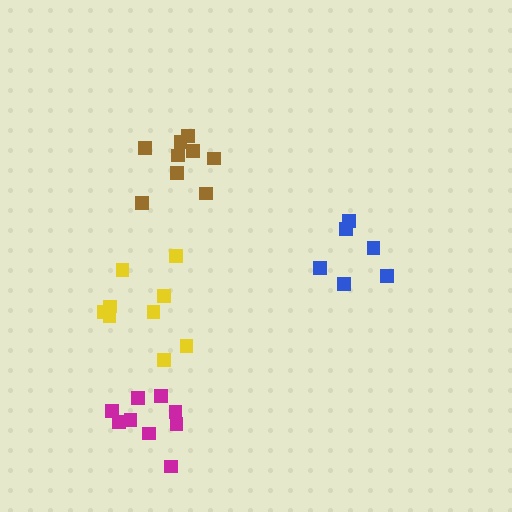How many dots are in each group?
Group 1: 6 dots, Group 2: 9 dots, Group 3: 9 dots, Group 4: 9 dots (33 total).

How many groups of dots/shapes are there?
There are 4 groups.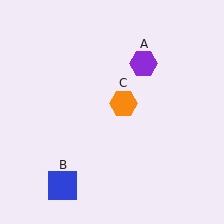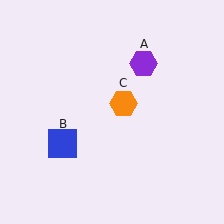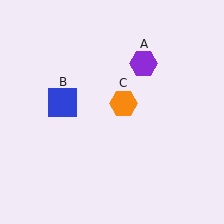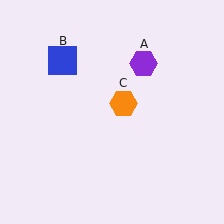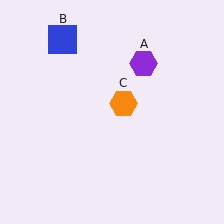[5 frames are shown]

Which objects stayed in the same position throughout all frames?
Purple hexagon (object A) and orange hexagon (object C) remained stationary.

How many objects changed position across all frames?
1 object changed position: blue square (object B).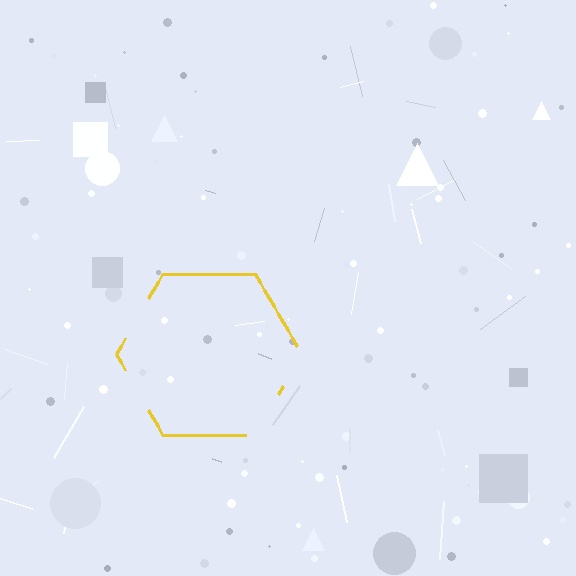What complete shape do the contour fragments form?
The contour fragments form a hexagon.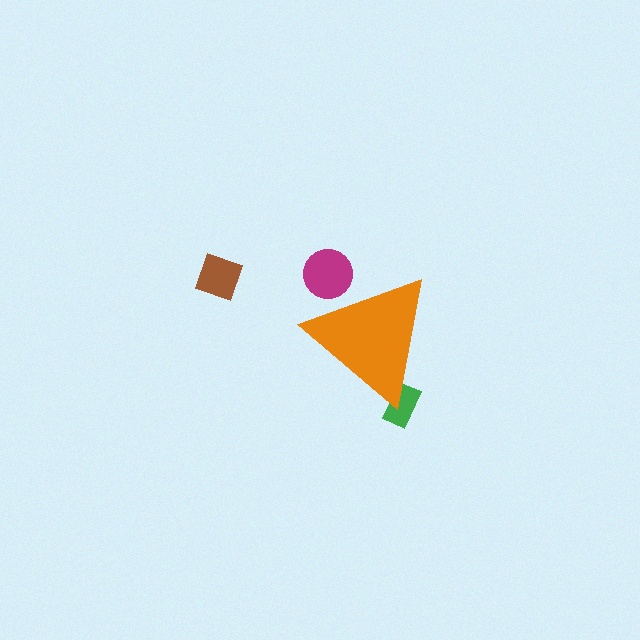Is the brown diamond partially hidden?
No, the brown diamond is fully visible.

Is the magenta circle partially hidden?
Yes, the magenta circle is partially hidden behind the orange triangle.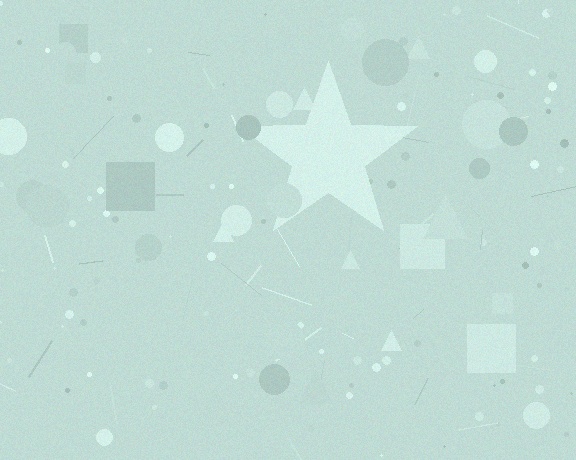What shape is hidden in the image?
A star is hidden in the image.